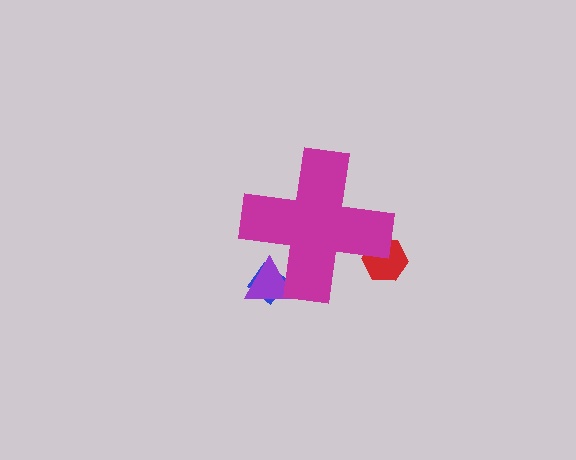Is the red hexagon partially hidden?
Yes, the red hexagon is partially hidden behind the magenta cross.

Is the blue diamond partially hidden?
Yes, the blue diamond is partially hidden behind the magenta cross.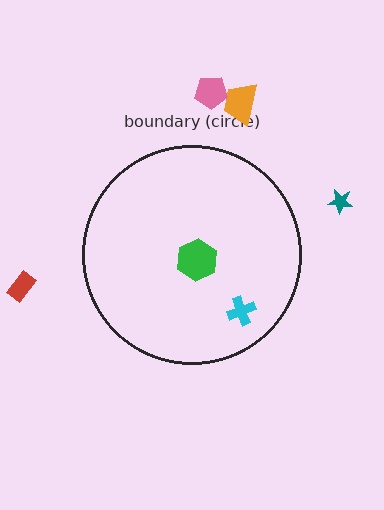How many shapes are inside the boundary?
2 inside, 4 outside.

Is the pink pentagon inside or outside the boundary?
Outside.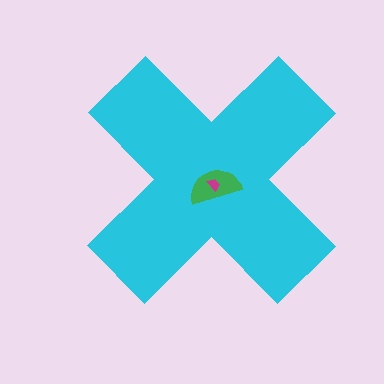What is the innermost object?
The magenta trapezoid.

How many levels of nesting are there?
3.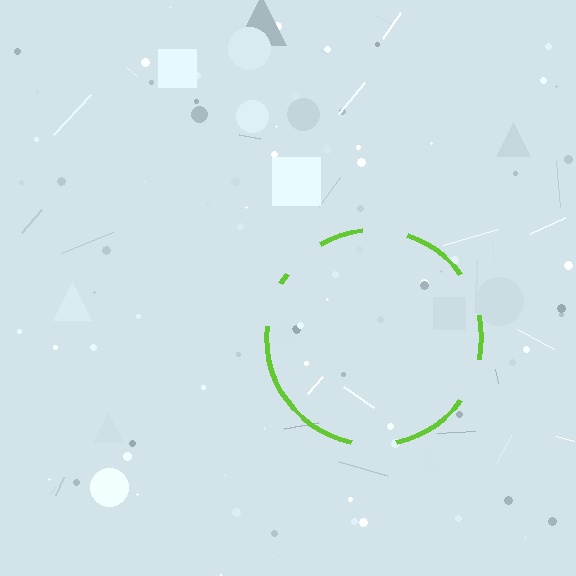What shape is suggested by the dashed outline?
The dashed outline suggests a circle.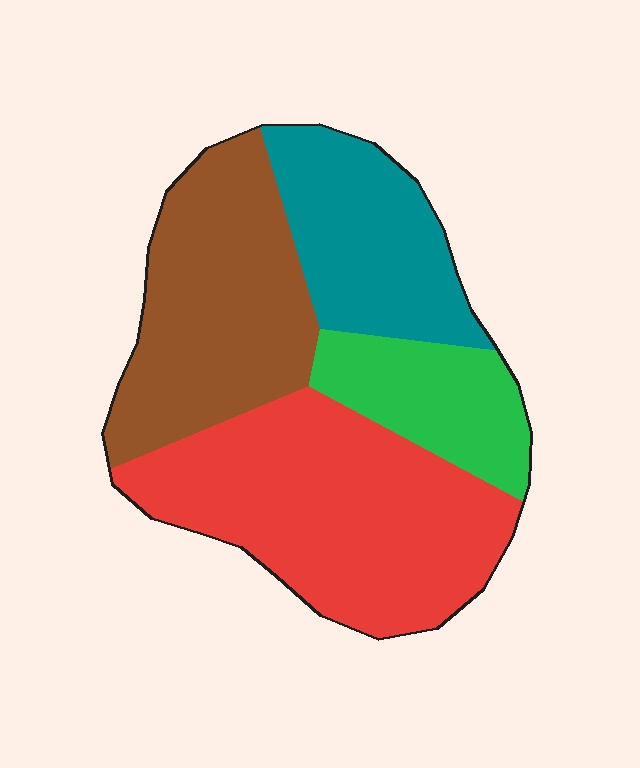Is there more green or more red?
Red.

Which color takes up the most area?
Red, at roughly 40%.